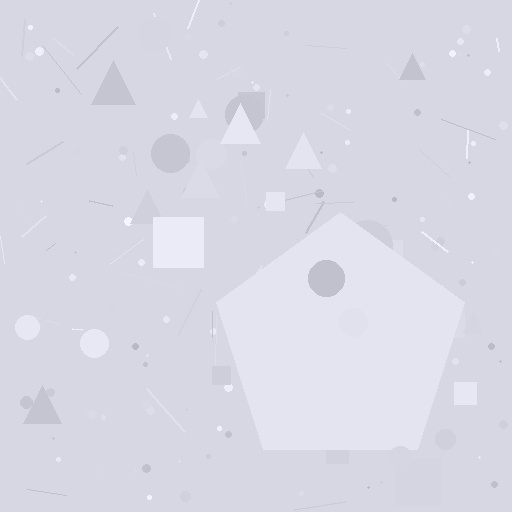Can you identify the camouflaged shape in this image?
The camouflaged shape is a pentagon.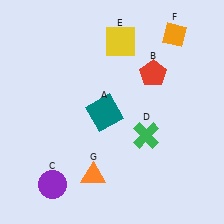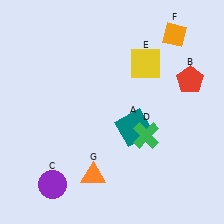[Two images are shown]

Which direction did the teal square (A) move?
The teal square (A) moved right.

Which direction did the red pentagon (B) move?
The red pentagon (B) moved right.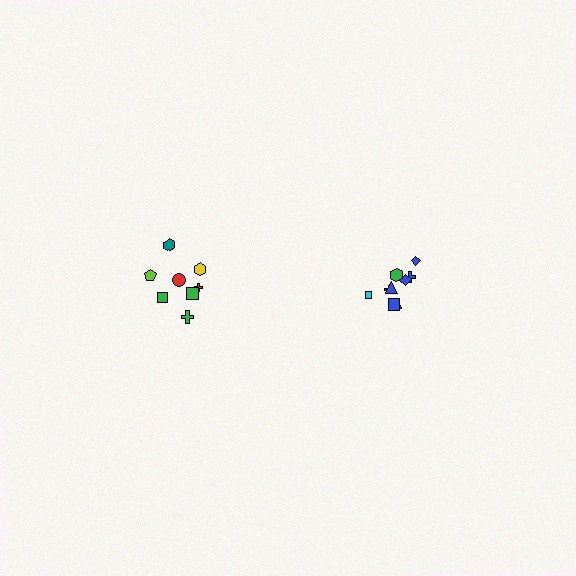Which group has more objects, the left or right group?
The right group.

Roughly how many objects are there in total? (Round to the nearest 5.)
Roughly 20 objects in total.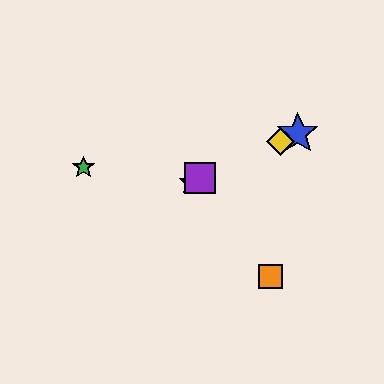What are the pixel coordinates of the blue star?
The blue star is at (298, 134).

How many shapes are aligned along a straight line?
4 shapes (the red star, the blue star, the yellow diamond, the purple square) are aligned along a straight line.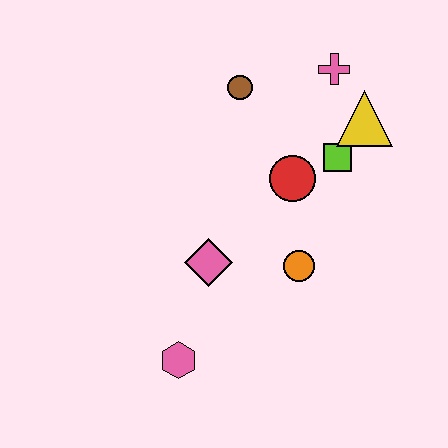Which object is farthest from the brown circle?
The pink hexagon is farthest from the brown circle.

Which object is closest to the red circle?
The lime square is closest to the red circle.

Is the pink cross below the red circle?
No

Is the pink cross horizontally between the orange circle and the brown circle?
No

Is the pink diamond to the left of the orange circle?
Yes